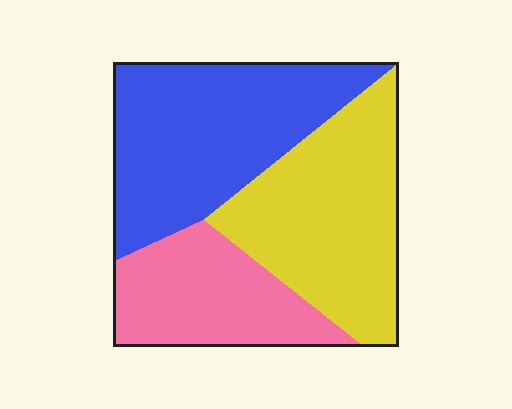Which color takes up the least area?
Pink, at roughly 25%.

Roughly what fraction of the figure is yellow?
Yellow takes up about three eighths (3/8) of the figure.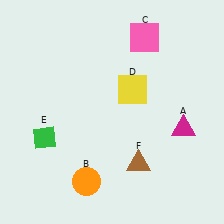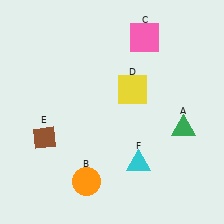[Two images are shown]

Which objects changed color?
A changed from magenta to green. E changed from green to brown. F changed from brown to cyan.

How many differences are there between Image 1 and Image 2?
There are 3 differences between the two images.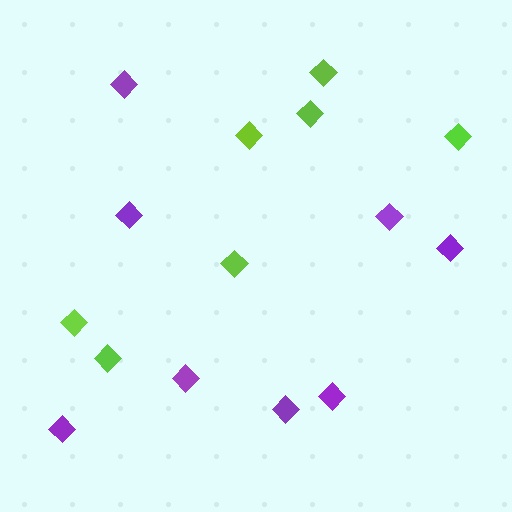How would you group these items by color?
There are 2 groups: one group of purple diamonds (8) and one group of lime diamonds (7).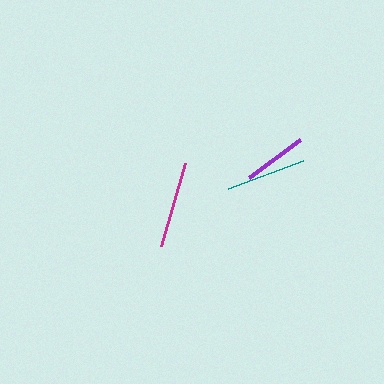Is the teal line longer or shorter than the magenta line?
The magenta line is longer than the teal line.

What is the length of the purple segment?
The purple segment is approximately 63 pixels long.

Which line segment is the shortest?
The purple line is the shortest at approximately 63 pixels.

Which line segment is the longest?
The magenta line is the longest at approximately 87 pixels.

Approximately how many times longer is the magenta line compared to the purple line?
The magenta line is approximately 1.4 times the length of the purple line.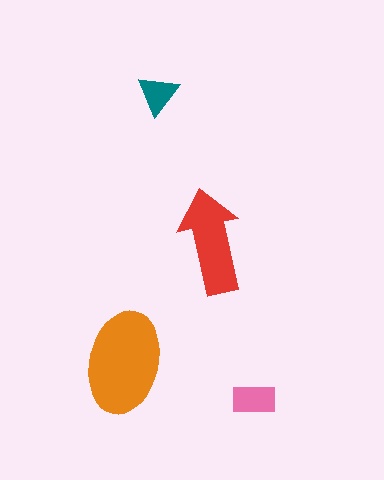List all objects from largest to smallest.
The orange ellipse, the red arrow, the pink rectangle, the teal triangle.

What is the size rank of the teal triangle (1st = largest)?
4th.